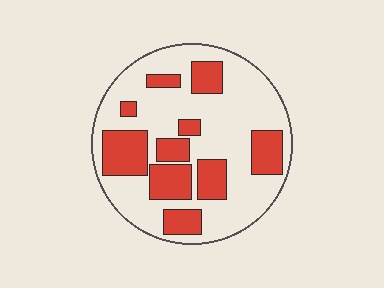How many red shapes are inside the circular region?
10.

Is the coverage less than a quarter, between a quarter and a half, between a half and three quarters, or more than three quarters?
Between a quarter and a half.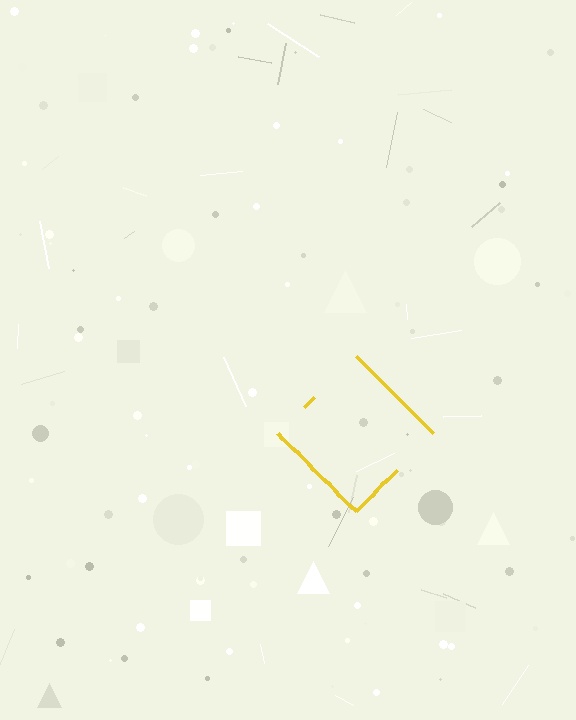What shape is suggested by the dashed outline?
The dashed outline suggests a diamond.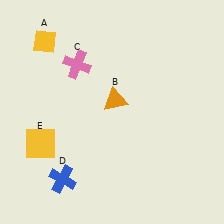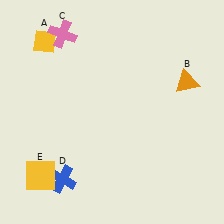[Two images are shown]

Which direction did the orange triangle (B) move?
The orange triangle (B) moved right.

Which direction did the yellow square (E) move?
The yellow square (E) moved down.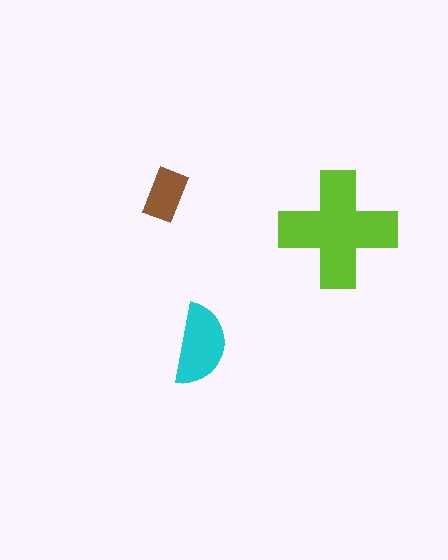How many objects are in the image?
There are 3 objects in the image.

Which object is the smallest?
The brown rectangle.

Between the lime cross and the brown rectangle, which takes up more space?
The lime cross.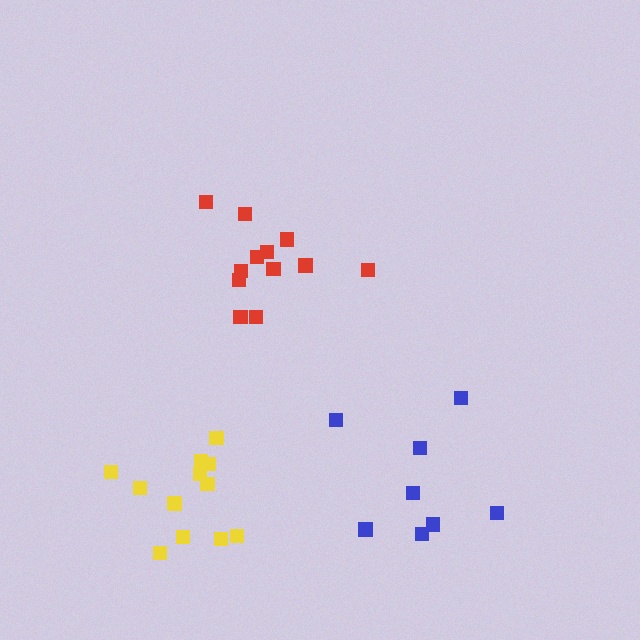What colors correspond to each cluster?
The clusters are colored: blue, yellow, red.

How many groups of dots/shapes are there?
There are 3 groups.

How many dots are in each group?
Group 1: 8 dots, Group 2: 13 dots, Group 3: 12 dots (33 total).